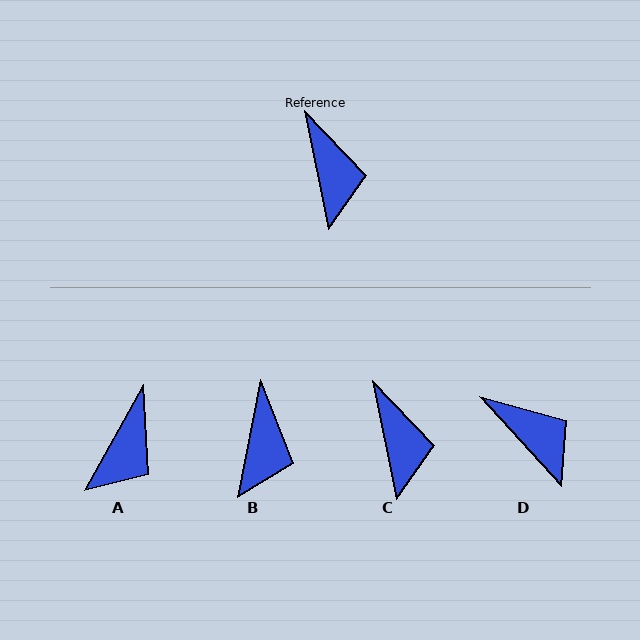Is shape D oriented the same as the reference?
No, it is off by about 31 degrees.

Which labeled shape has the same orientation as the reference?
C.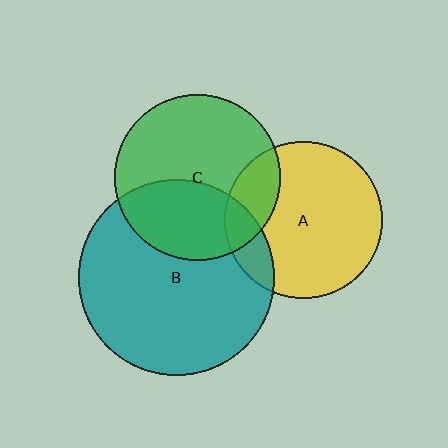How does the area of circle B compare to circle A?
Approximately 1.5 times.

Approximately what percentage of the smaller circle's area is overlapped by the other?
Approximately 15%.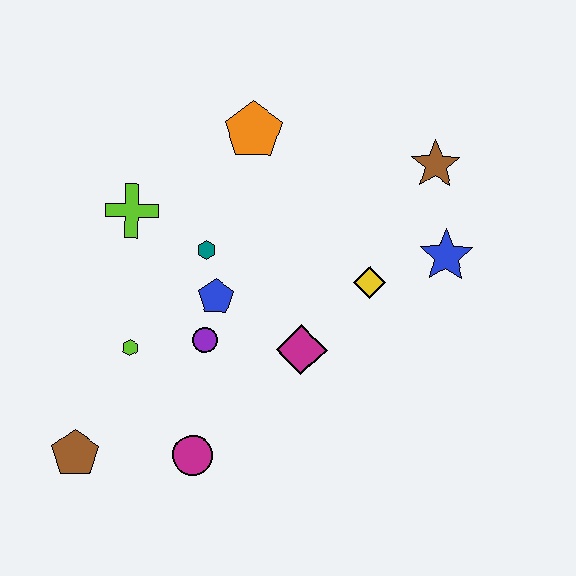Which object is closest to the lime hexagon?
The purple circle is closest to the lime hexagon.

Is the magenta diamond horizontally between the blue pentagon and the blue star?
Yes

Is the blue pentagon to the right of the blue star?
No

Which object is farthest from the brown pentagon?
The brown star is farthest from the brown pentagon.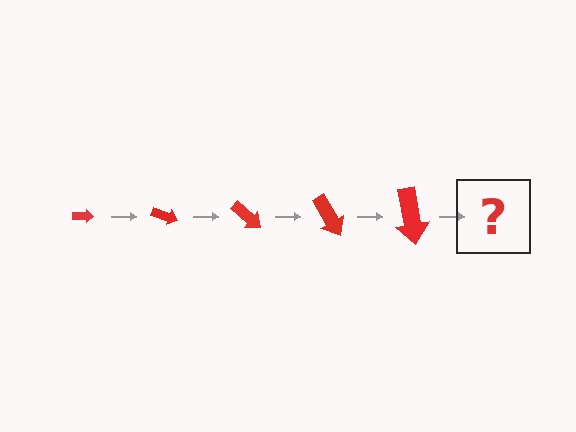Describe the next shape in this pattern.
It should be an arrow, larger than the previous one and rotated 100 degrees from the start.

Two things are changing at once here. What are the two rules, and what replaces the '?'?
The two rules are that the arrow grows larger each step and it rotates 20 degrees each step. The '?' should be an arrow, larger than the previous one and rotated 100 degrees from the start.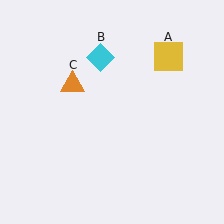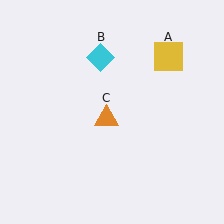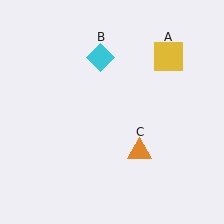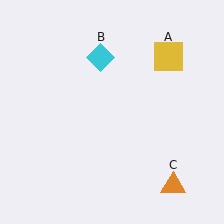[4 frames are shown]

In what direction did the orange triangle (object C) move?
The orange triangle (object C) moved down and to the right.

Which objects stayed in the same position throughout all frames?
Yellow square (object A) and cyan diamond (object B) remained stationary.